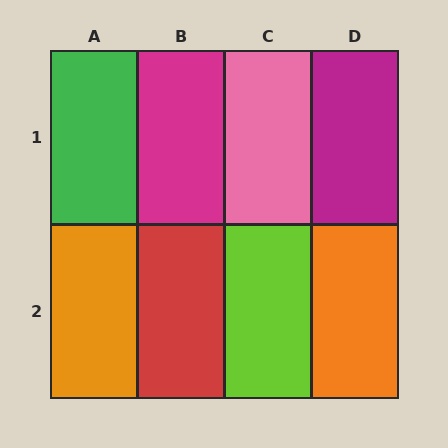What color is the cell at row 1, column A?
Green.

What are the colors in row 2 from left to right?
Orange, red, lime, orange.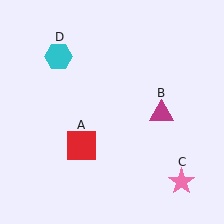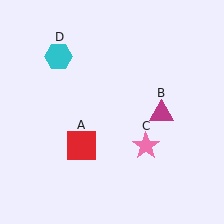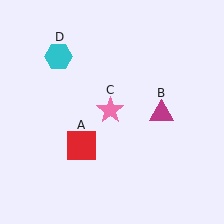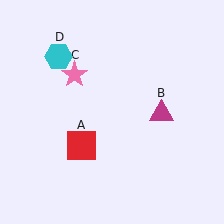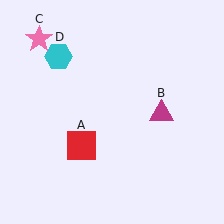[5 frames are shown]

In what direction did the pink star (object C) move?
The pink star (object C) moved up and to the left.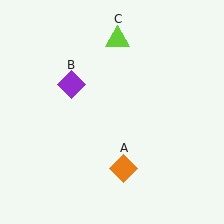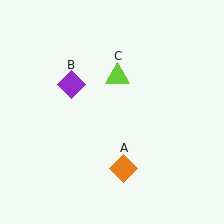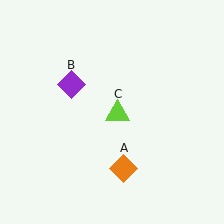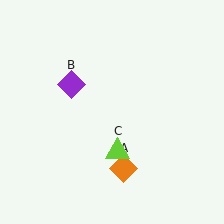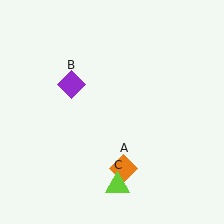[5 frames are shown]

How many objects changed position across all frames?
1 object changed position: lime triangle (object C).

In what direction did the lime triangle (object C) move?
The lime triangle (object C) moved down.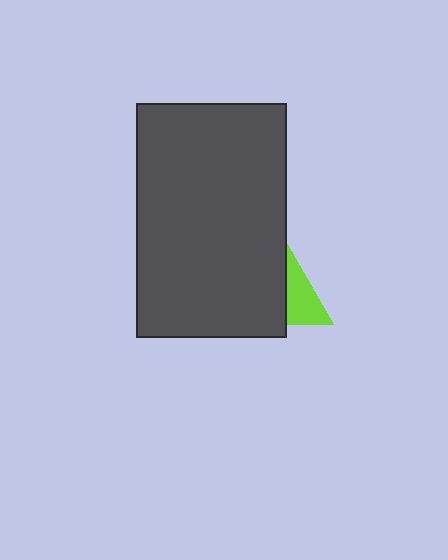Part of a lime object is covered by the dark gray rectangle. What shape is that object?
It is a triangle.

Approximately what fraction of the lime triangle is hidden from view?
Roughly 67% of the lime triangle is hidden behind the dark gray rectangle.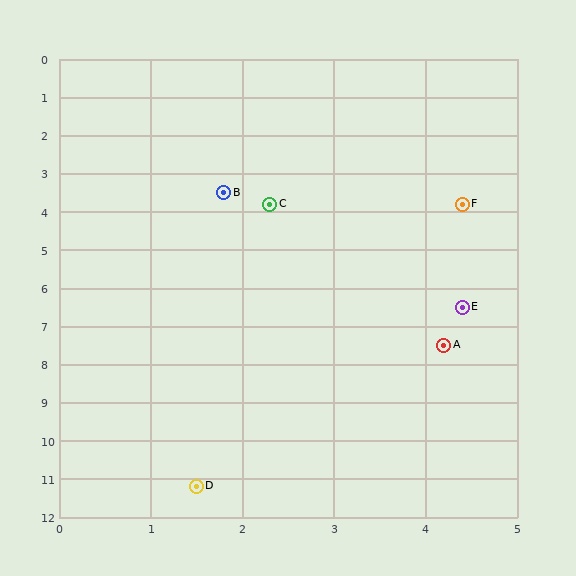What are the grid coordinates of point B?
Point B is at approximately (1.8, 3.5).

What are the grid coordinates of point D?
Point D is at approximately (1.5, 11.2).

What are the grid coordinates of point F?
Point F is at approximately (4.4, 3.8).